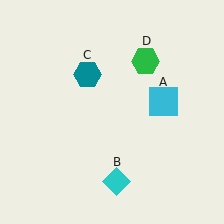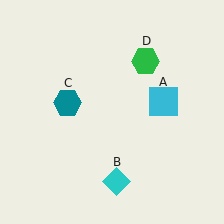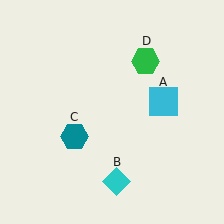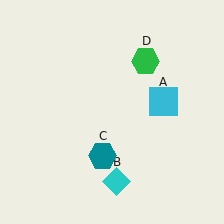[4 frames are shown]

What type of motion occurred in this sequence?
The teal hexagon (object C) rotated counterclockwise around the center of the scene.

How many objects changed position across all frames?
1 object changed position: teal hexagon (object C).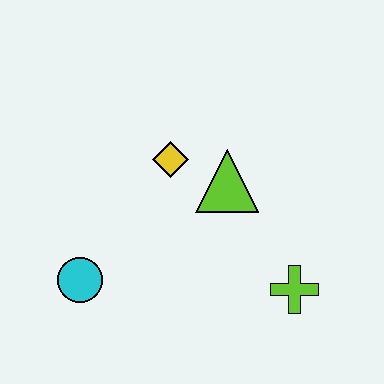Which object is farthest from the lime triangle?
The cyan circle is farthest from the lime triangle.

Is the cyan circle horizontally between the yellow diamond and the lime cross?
No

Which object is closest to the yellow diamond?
The lime triangle is closest to the yellow diamond.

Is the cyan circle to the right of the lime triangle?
No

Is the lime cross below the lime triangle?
Yes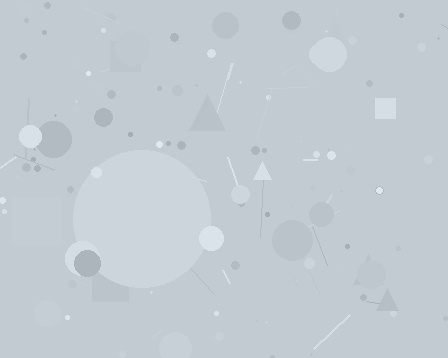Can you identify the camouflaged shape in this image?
The camouflaged shape is a circle.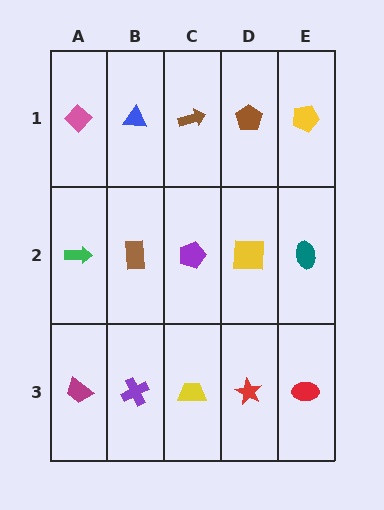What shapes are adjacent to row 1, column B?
A brown rectangle (row 2, column B), a pink diamond (row 1, column A), a brown arrow (row 1, column C).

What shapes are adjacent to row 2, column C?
A brown arrow (row 1, column C), a yellow trapezoid (row 3, column C), a brown rectangle (row 2, column B), a yellow square (row 2, column D).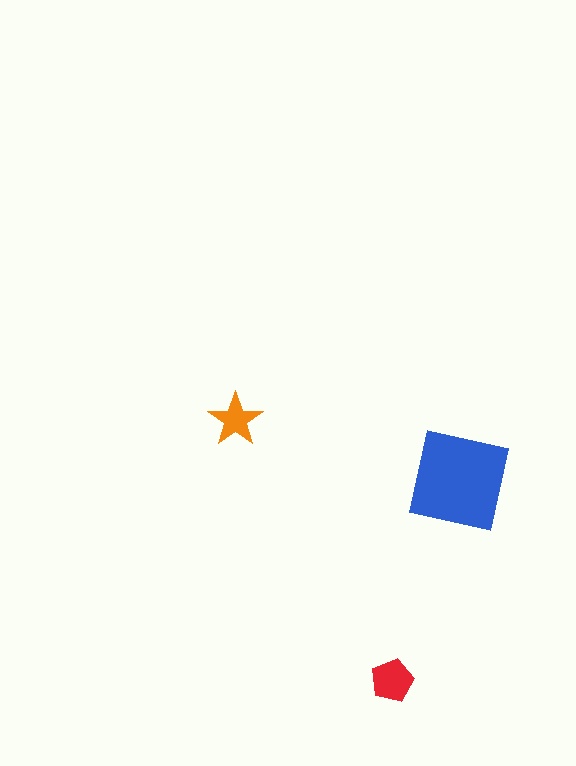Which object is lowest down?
The red pentagon is bottommost.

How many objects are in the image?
There are 3 objects in the image.